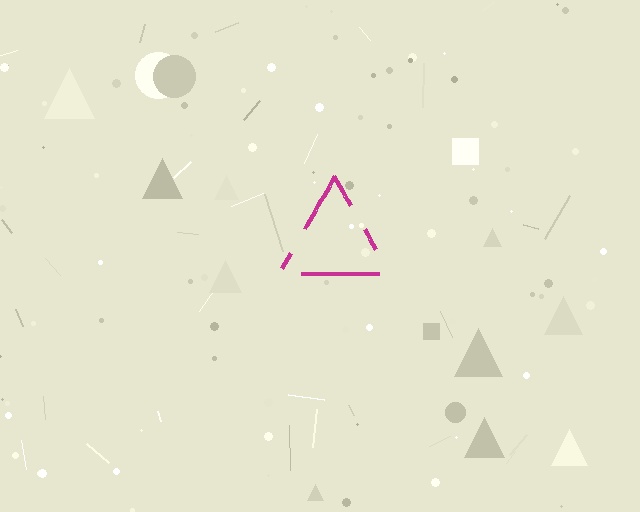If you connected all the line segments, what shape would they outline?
They would outline a triangle.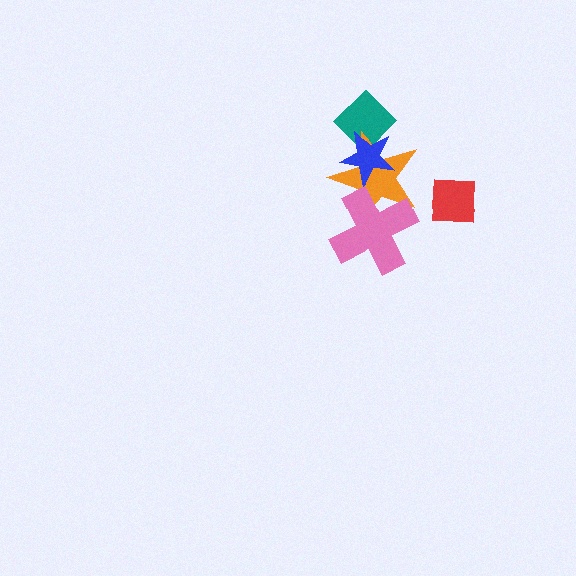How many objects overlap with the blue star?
2 objects overlap with the blue star.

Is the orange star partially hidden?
Yes, it is partially covered by another shape.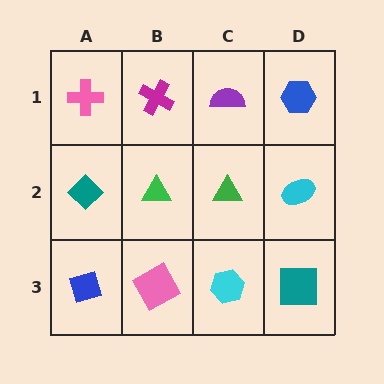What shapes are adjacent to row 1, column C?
A green triangle (row 2, column C), a magenta cross (row 1, column B), a blue hexagon (row 1, column D).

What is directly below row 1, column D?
A cyan ellipse.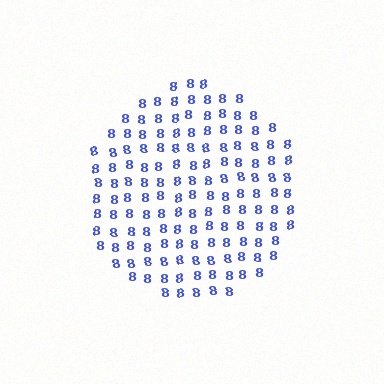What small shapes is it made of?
It is made of small digit 8's.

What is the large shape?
The large shape is a circle.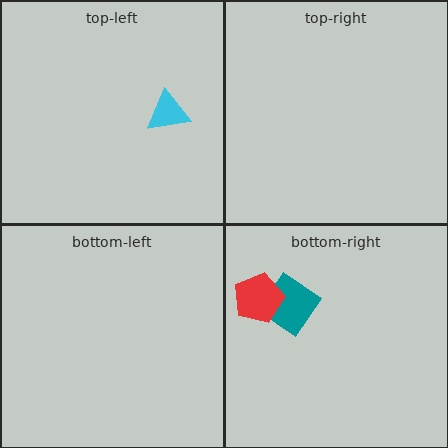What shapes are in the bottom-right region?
The teal diamond, the red pentagon.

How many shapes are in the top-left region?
1.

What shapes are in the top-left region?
The cyan triangle.